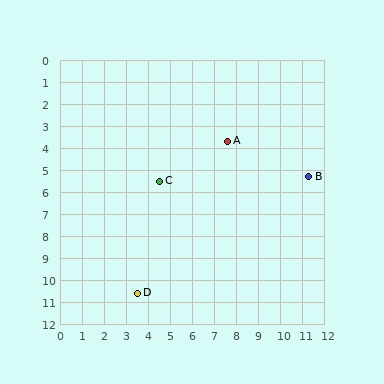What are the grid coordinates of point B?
Point B is at approximately (11.3, 5.3).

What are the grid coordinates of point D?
Point D is at approximately (3.5, 10.6).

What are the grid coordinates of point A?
Point A is at approximately (7.6, 3.7).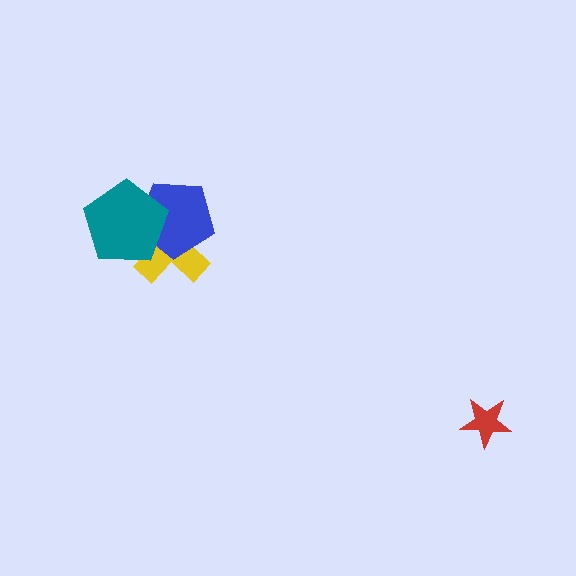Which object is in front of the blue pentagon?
The teal pentagon is in front of the blue pentagon.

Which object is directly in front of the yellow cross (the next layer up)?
The blue pentagon is directly in front of the yellow cross.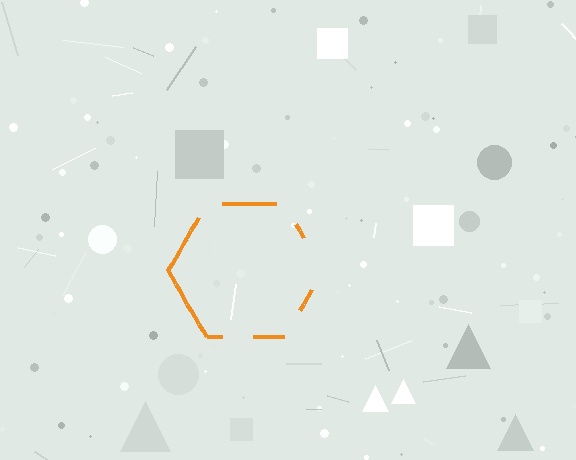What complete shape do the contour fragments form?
The contour fragments form a hexagon.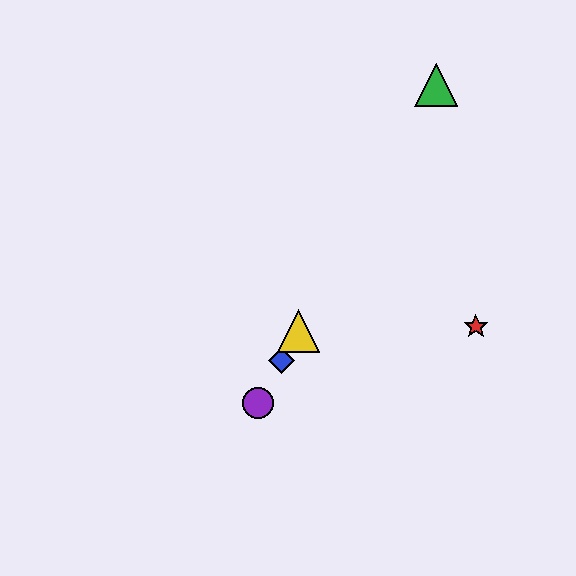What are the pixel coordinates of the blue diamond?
The blue diamond is at (282, 361).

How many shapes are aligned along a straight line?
4 shapes (the blue diamond, the green triangle, the yellow triangle, the purple circle) are aligned along a straight line.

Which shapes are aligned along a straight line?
The blue diamond, the green triangle, the yellow triangle, the purple circle are aligned along a straight line.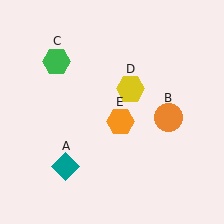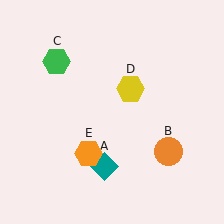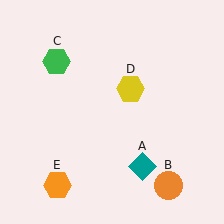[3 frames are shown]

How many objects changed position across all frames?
3 objects changed position: teal diamond (object A), orange circle (object B), orange hexagon (object E).